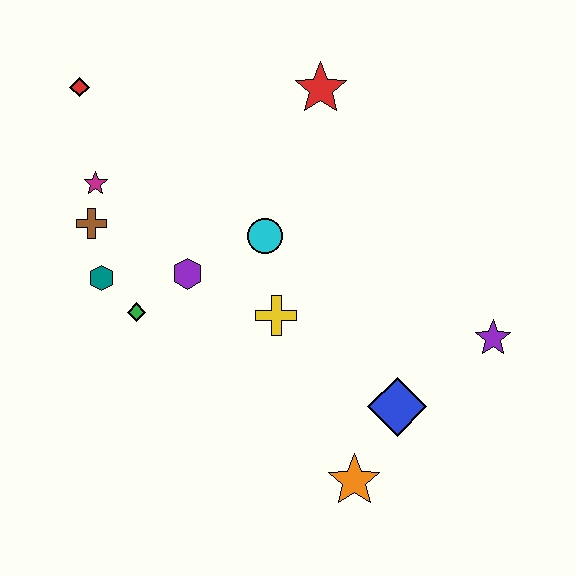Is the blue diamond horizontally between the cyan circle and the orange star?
No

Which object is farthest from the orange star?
The red diamond is farthest from the orange star.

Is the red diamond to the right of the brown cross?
No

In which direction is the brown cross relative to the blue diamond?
The brown cross is to the left of the blue diamond.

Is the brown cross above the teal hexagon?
Yes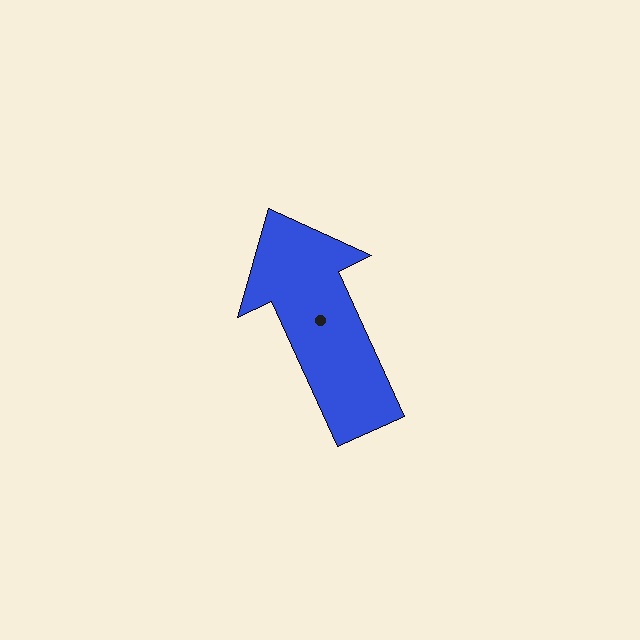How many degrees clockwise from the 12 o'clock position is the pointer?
Approximately 335 degrees.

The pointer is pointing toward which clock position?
Roughly 11 o'clock.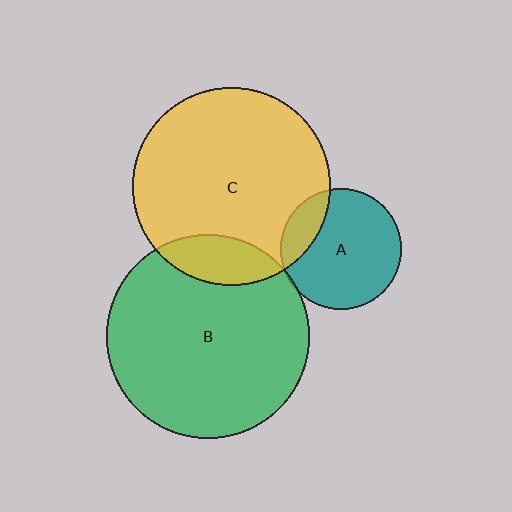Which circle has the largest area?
Circle B (green).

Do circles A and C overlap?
Yes.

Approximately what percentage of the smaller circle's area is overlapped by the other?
Approximately 20%.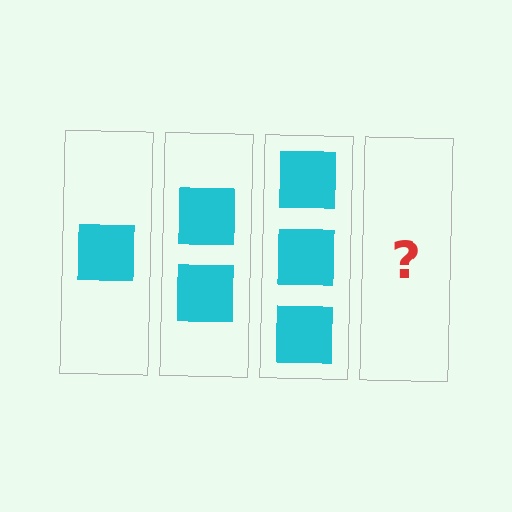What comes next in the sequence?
The next element should be 4 squares.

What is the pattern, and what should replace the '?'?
The pattern is that each step adds one more square. The '?' should be 4 squares.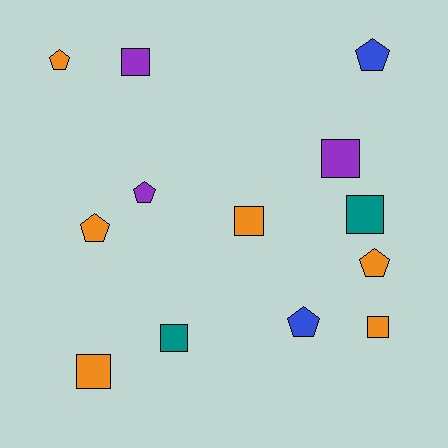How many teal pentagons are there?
There are no teal pentagons.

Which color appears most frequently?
Orange, with 6 objects.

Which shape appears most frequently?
Square, with 7 objects.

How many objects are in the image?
There are 13 objects.